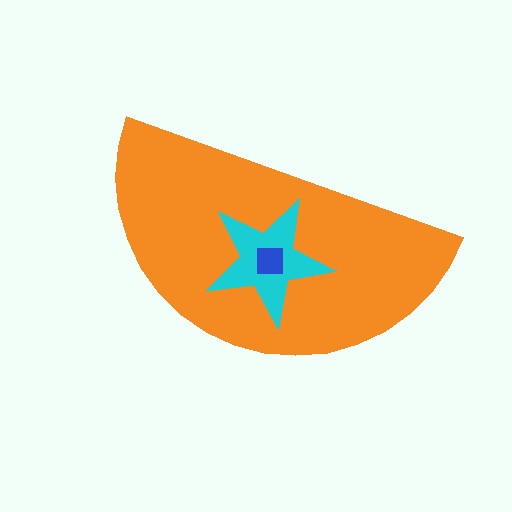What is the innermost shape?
The blue square.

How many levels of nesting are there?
3.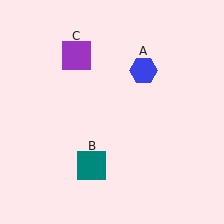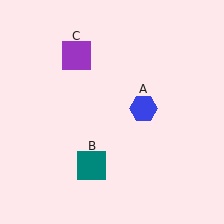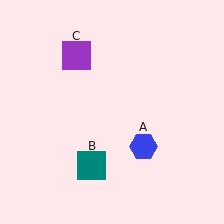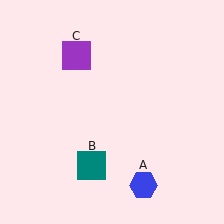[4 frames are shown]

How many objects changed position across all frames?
1 object changed position: blue hexagon (object A).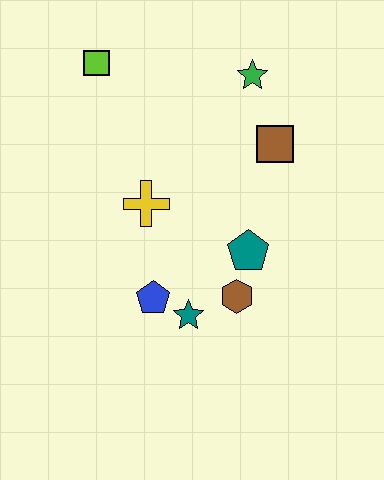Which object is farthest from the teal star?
The lime square is farthest from the teal star.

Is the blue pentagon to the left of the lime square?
No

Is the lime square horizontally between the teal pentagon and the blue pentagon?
No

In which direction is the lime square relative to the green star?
The lime square is to the left of the green star.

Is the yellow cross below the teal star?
No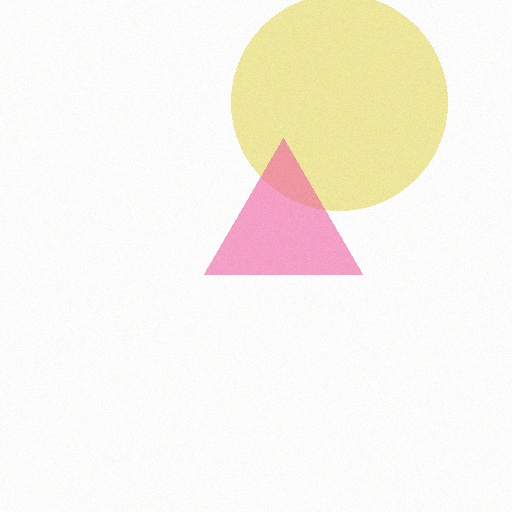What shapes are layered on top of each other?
The layered shapes are: a yellow circle, a pink triangle.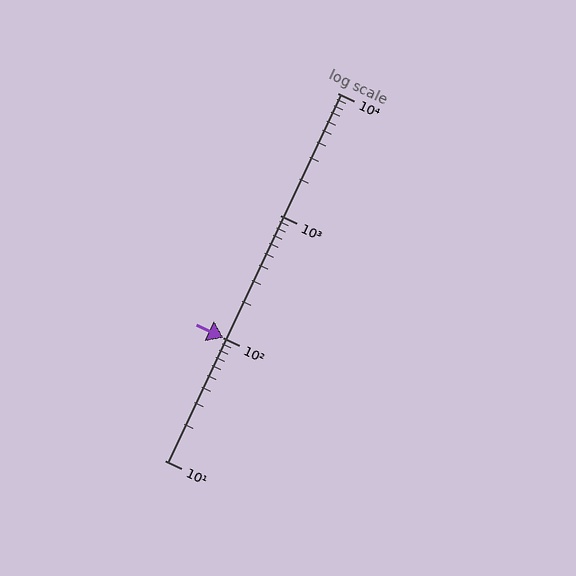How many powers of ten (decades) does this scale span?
The scale spans 3 decades, from 10 to 10000.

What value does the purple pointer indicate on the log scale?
The pointer indicates approximately 100.